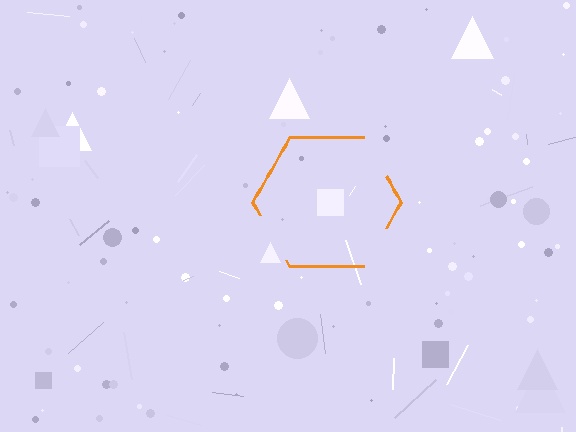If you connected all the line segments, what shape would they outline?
They would outline a hexagon.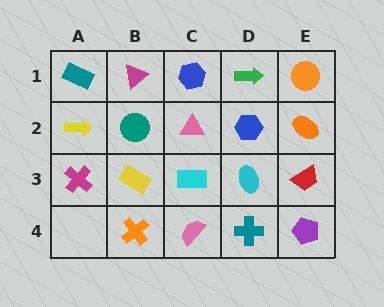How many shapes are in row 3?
5 shapes.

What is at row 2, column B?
A teal circle.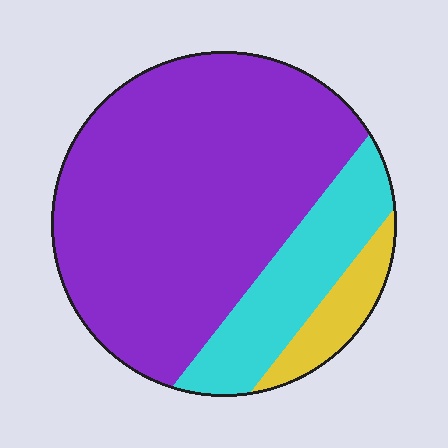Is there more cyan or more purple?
Purple.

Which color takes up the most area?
Purple, at roughly 70%.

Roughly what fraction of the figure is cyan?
Cyan takes up about one fifth (1/5) of the figure.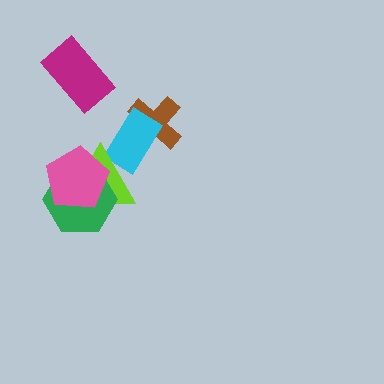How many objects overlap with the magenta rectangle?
0 objects overlap with the magenta rectangle.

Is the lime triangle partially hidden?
Yes, it is partially covered by another shape.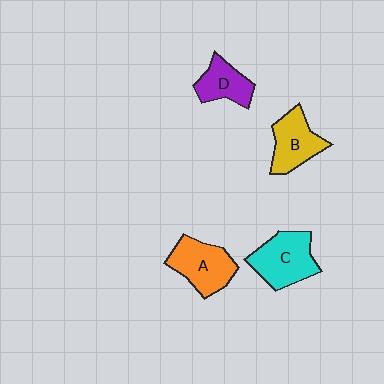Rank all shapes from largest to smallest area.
From largest to smallest: C (cyan), A (orange), B (yellow), D (purple).